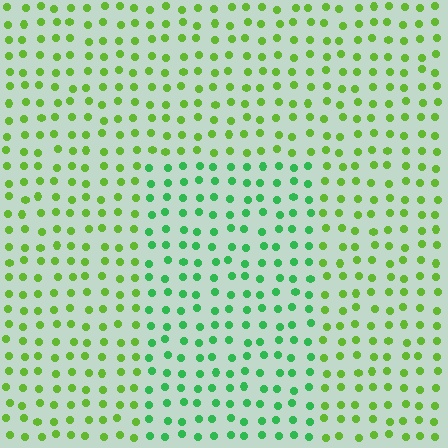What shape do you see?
I see a rectangle.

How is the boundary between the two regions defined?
The boundary is defined purely by a slight shift in hue (about 36 degrees). Spacing, size, and orientation are identical on both sides.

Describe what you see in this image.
The image is filled with small lime elements in a uniform arrangement. A rectangle-shaped region is visible where the elements are tinted to a slightly different hue, forming a subtle color boundary.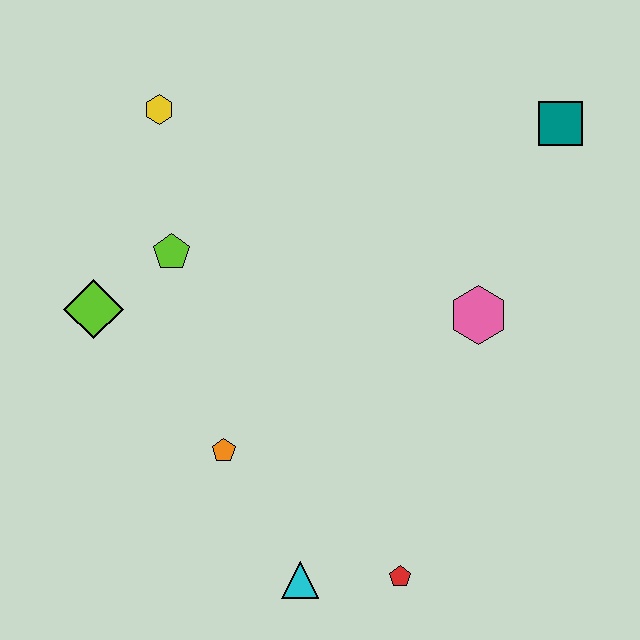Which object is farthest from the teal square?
The cyan triangle is farthest from the teal square.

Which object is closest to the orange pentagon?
The cyan triangle is closest to the orange pentagon.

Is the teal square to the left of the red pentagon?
No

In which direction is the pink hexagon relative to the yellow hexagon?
The pink hexagon is to the right of the yellow hexagon.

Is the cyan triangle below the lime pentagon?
Yes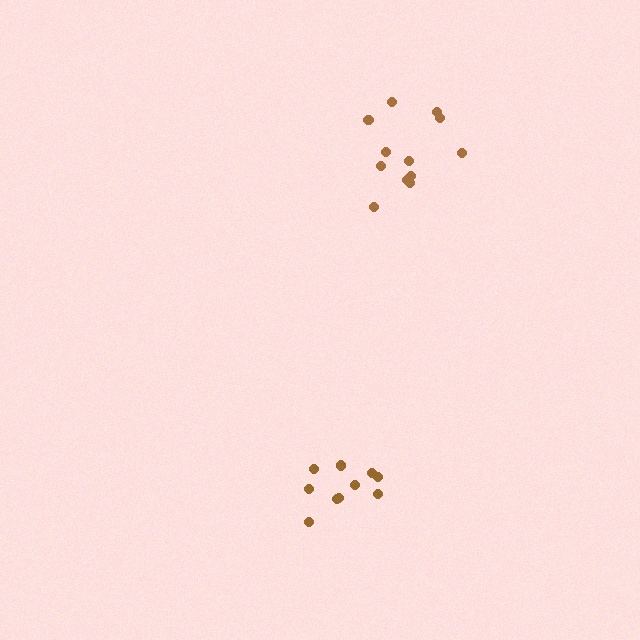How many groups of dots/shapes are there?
There are 2 groups.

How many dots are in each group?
Group 1: 12 dots, Group 2: 10 dots (22 total).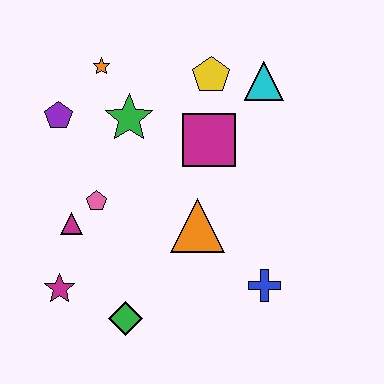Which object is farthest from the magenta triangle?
The cyan triangle is farthest from the magenta triangle.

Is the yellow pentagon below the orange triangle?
No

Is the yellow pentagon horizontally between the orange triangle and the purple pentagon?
No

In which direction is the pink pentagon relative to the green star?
The pink pentagon is below the green star.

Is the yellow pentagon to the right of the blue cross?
No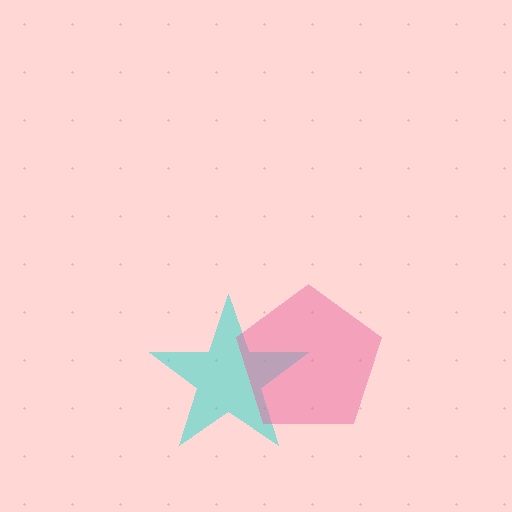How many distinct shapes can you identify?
There are 2 distinct shapes: a cyan star, a pink pentagon.